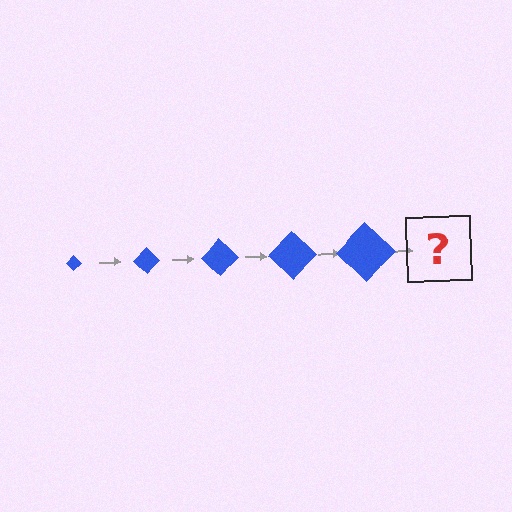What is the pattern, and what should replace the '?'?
The pattern is that the diamond gets progressively larger each step. The '?' should be a blue diamond, larger than the previous one.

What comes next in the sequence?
The next element should be a blue diamond, larger than the previous one.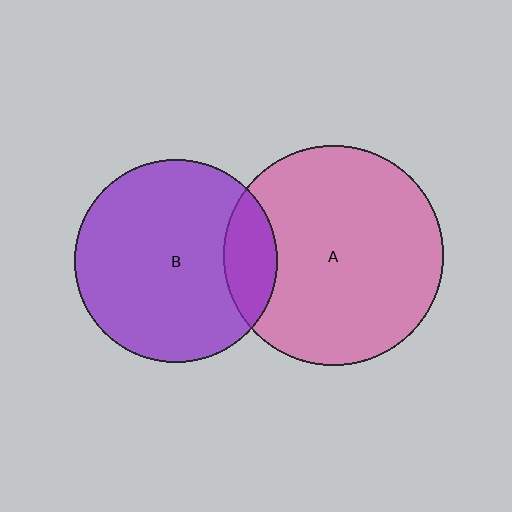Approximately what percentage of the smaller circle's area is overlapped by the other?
Approximately 15%.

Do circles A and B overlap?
Yes.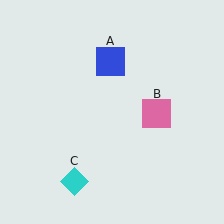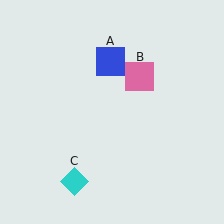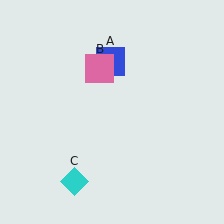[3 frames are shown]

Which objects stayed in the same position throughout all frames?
Blue square (object A) and cyan diamond (object C) remained stationary.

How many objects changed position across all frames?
1 object changed position: pink square (object B).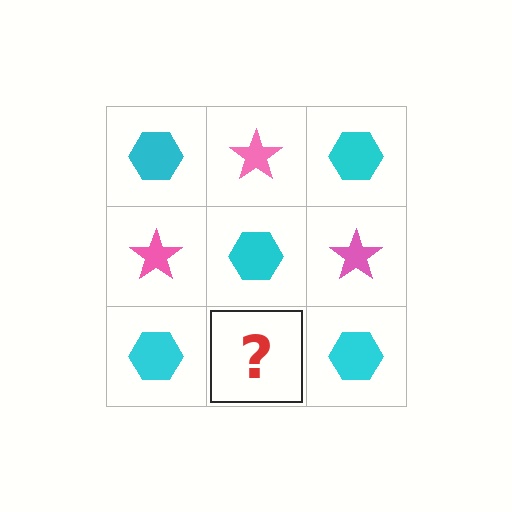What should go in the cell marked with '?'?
The missing cell should contain a pink star.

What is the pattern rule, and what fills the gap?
The rule is that it alternates cyan hexagon and pink star in a checkerboard pattern. The gap should be filled with a pink star.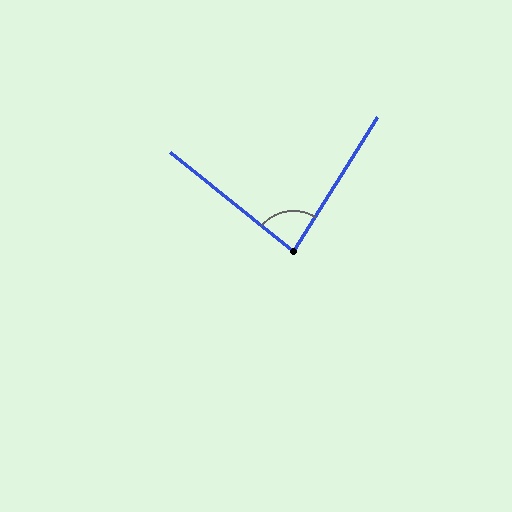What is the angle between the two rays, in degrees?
Approximately 83 degrees.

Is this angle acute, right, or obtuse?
It is acute.